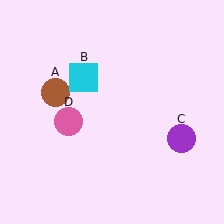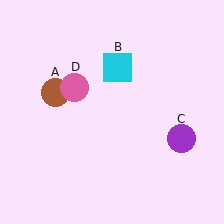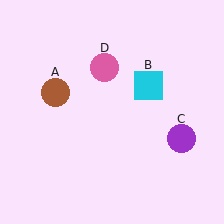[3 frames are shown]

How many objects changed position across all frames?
2 objects changed position: cyan square (object B), pink circle (object D).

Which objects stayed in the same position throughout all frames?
Brown circle (object A) and purple circle (object C) remained stationary.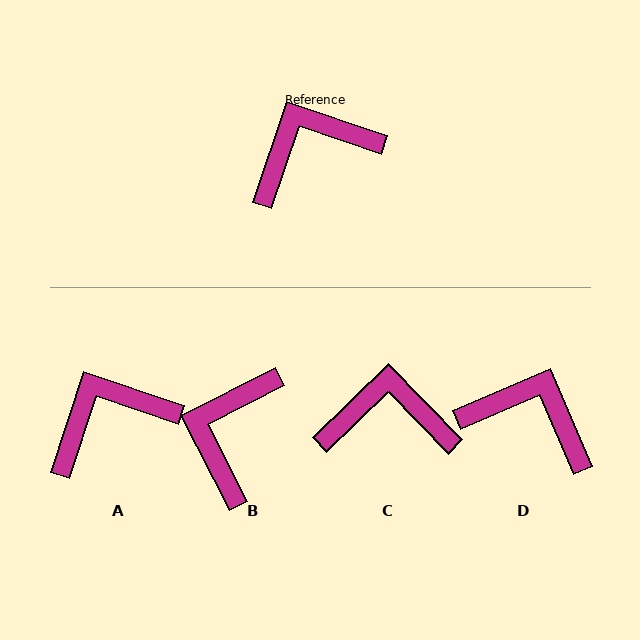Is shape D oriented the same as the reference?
No, it is off by about 48 degrees.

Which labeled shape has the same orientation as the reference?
A.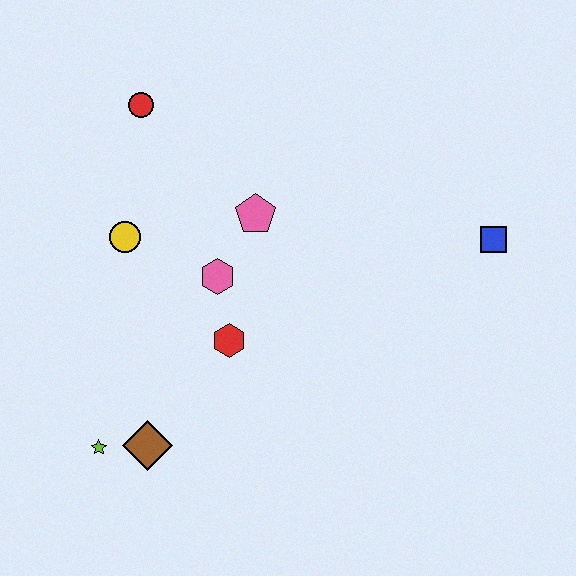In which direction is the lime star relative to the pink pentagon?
The lime star is below the pink pentagon.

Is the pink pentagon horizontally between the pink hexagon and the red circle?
No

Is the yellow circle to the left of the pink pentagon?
Yes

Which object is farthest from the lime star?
The blue square is farthest from the lime star.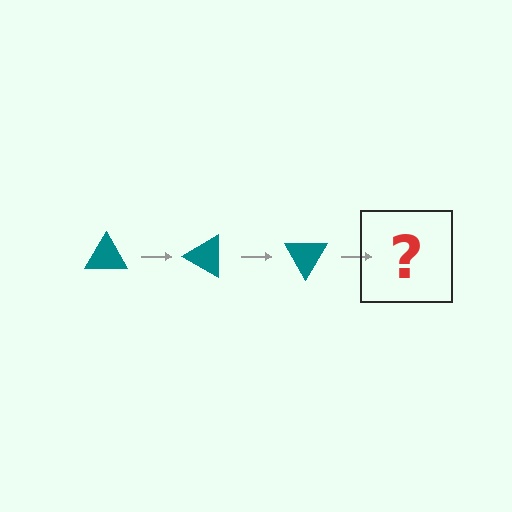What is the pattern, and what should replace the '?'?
The pattern is that the triangle rotates 30 degrees each step. The '?' should be a teal triangle rotated 90 degrees.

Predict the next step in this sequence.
The next step is a teal triangle rotated 90 degrees.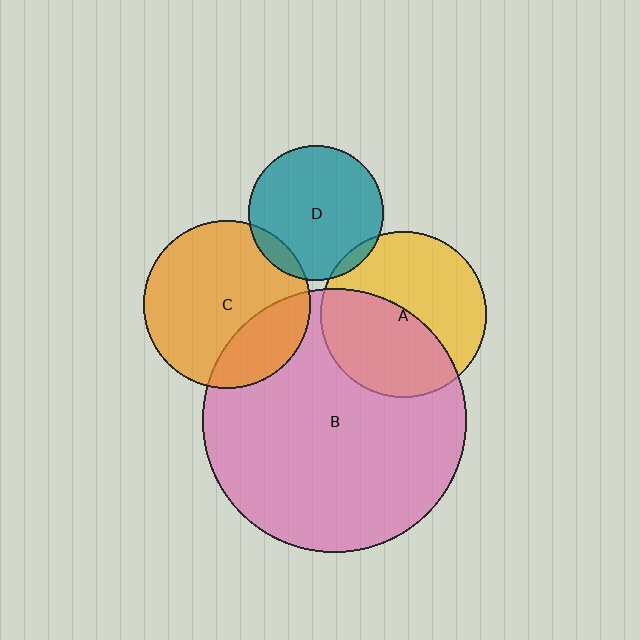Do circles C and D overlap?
Yes.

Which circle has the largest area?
Circle B (pink).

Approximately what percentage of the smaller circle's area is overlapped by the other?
Approximately 10%.